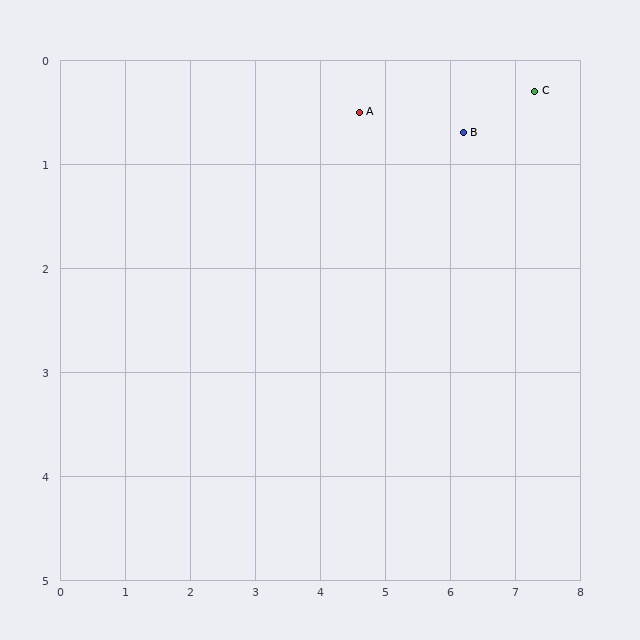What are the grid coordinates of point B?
Point B is at approximately (6.2, 0.7).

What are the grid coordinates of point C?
Point C is at approximately (7.3, 0.3).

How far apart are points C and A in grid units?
Points C and A are about 2.7 grid units apart.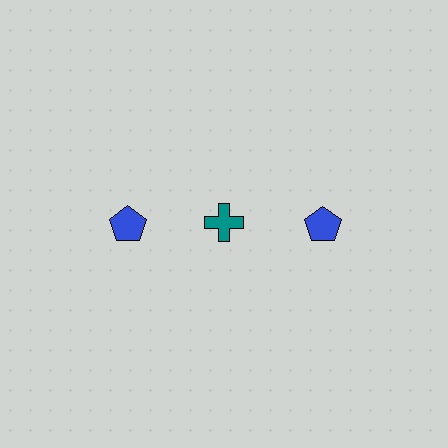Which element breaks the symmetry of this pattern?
The teal cross in the top row, second from left column breaks the symmetry. All other shapes are blue pentagons.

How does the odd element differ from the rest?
It differs in both color (teal instead of blue) and shape (cross instead of pentagon).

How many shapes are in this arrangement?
There are 3 shapes arranged in a grid pattern.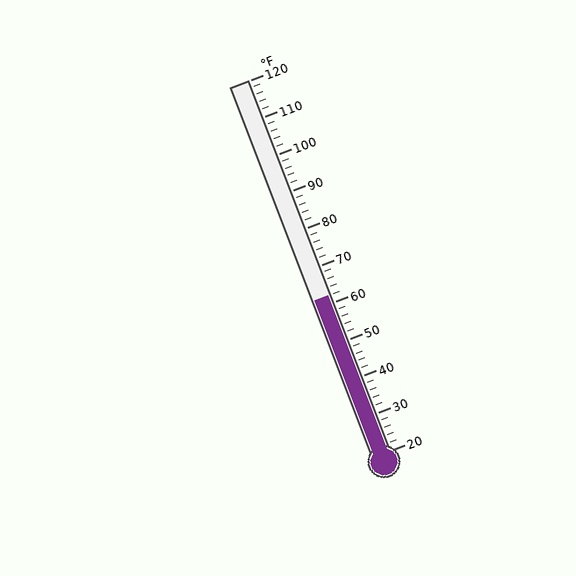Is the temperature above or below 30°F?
The temperature is above 30°F.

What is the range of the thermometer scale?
The thermometer scale ranges from 20°F to 120°F.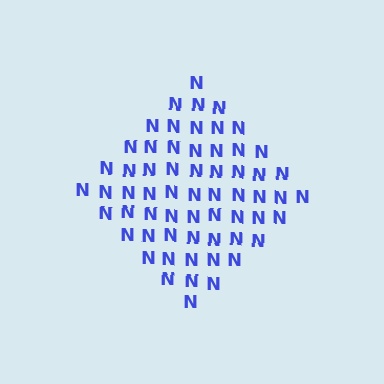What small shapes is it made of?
It is made of small letter N's.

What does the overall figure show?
The overall figure shows a diamond.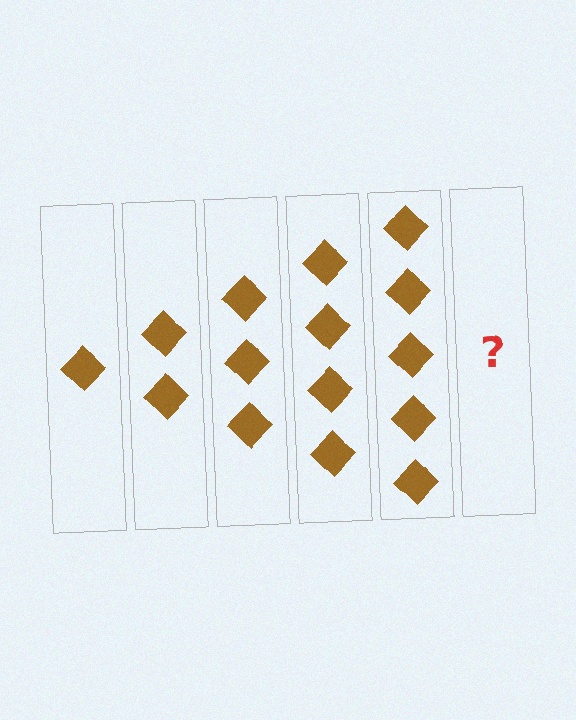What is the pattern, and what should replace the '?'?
The pattern is that each step adds one more diamond. The '?' should be 6 diamonds.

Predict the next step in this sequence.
The next step is 6 diamonds.